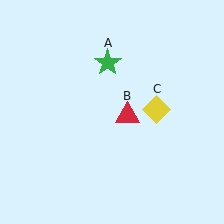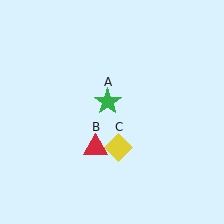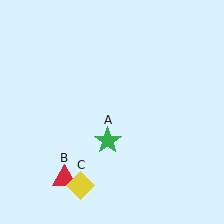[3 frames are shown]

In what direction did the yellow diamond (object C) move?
The yellow diamond (object C) moved down and to the left.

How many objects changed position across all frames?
3 objects changed position: green star (object A), red triangle (object B), yellow diamond (object C).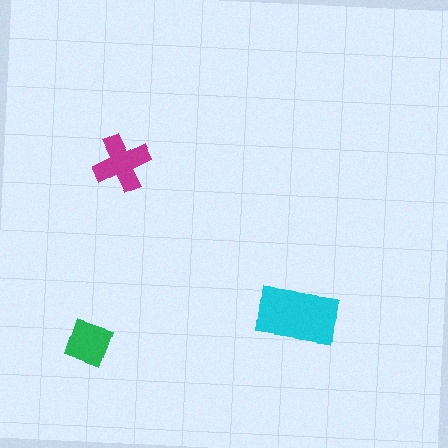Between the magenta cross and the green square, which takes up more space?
The magenta cross.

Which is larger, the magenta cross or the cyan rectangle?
The cyan rectangle.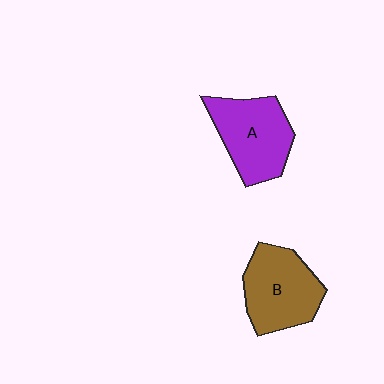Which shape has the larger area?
Shape A (purple).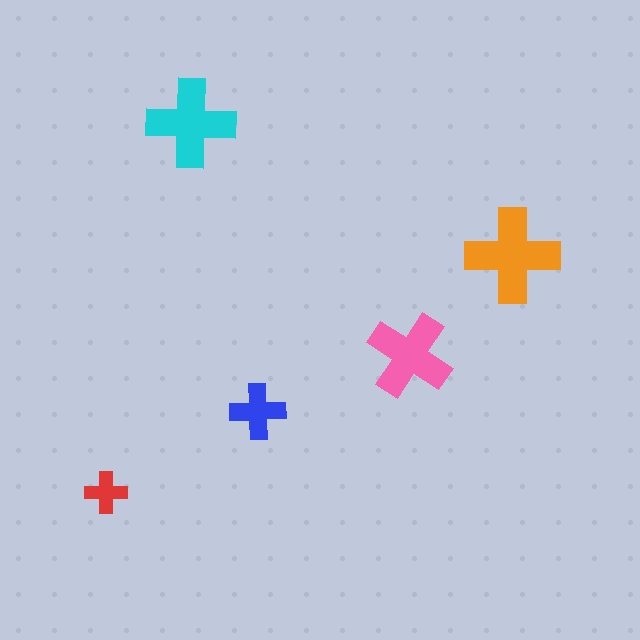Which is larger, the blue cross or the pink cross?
The pink one.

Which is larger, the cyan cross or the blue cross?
The cyan one.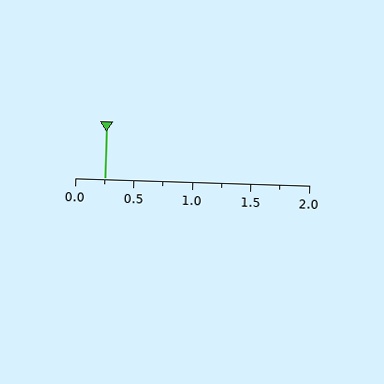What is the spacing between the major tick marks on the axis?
The major ticks are spaced 0.5 apart.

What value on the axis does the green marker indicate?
The marker indicates approximately 0.25.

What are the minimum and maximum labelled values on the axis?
The axis runs from 0.0 to 2.0.